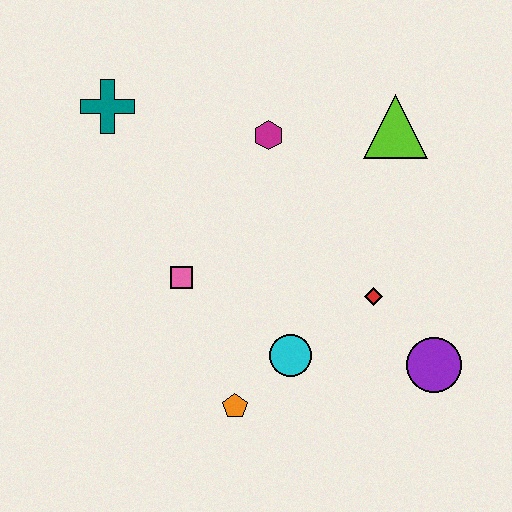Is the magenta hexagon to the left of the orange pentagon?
No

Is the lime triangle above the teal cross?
No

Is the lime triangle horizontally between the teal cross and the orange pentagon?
No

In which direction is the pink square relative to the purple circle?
The pink square is to the left of the purple circle.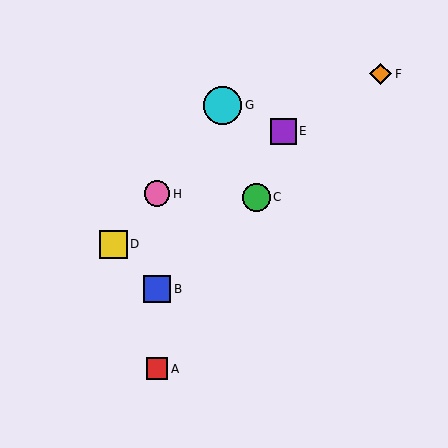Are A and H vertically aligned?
Yes, both are at x≈157.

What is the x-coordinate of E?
Object E is at x≈283.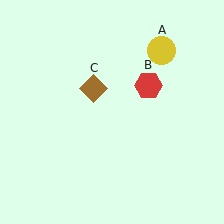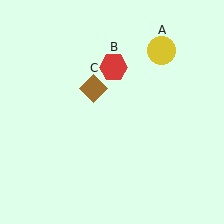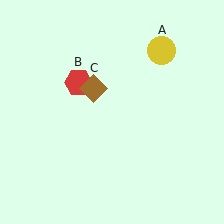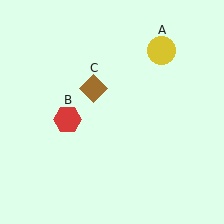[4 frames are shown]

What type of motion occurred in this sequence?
The red hexagon (object B) rotated counterclockwise around the center of the scene.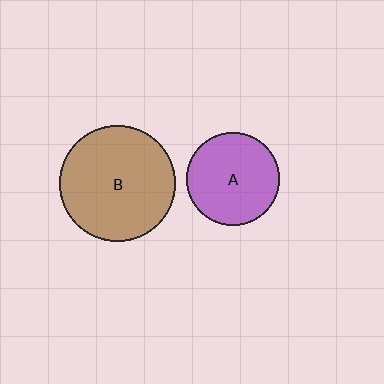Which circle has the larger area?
Circle B (brown).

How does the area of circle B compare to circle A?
Approximately 1.6 times.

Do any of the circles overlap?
No, none of the circles overlap.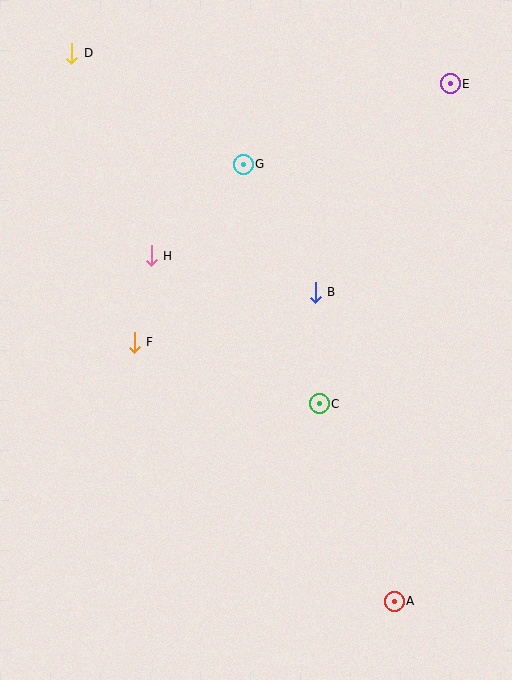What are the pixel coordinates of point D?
Point D is at (72, 53).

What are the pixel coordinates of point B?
Point B is at (315, 292).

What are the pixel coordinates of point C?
Point C is at (319, 404).